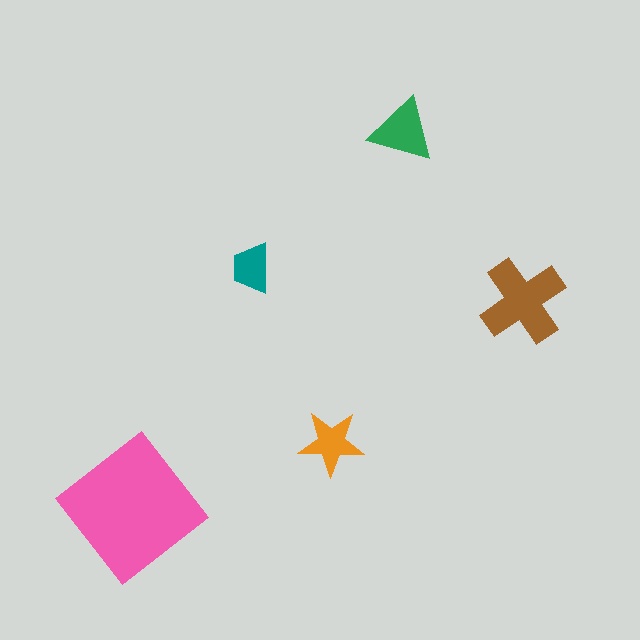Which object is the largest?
The pink diamond.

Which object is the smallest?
The teal trapezoid.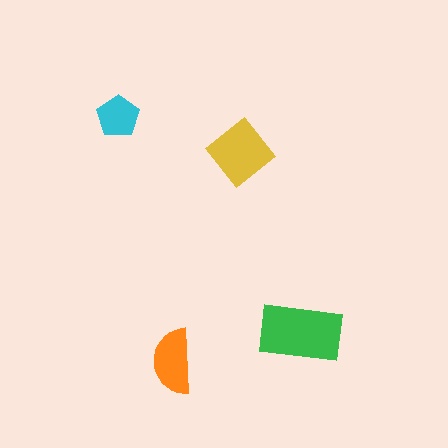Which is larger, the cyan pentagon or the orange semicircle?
The orange semicircle.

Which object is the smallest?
The cyan pentagon.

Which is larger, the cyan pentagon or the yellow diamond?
The yellow diamond.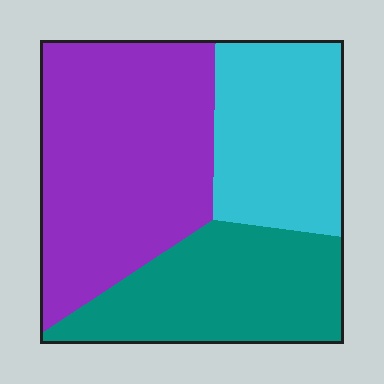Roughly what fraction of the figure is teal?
Teal takes up about one quarter (1/4) of the figure.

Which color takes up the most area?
Purple, at roughly 45%.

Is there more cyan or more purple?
Purple.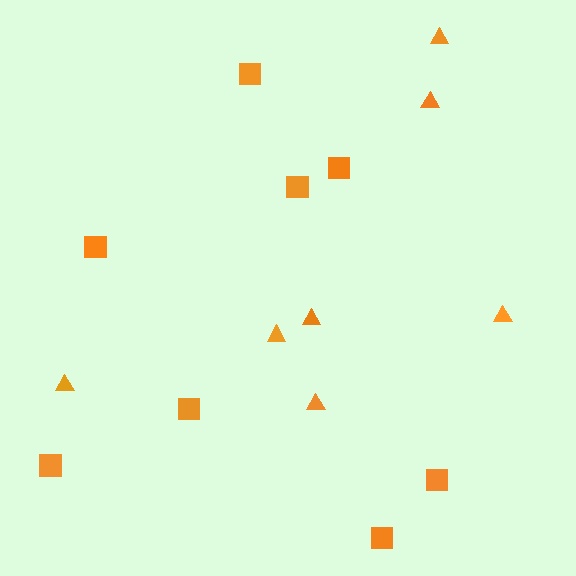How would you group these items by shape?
There are 2 groups: one group of triangles (7) and one group of squares (8).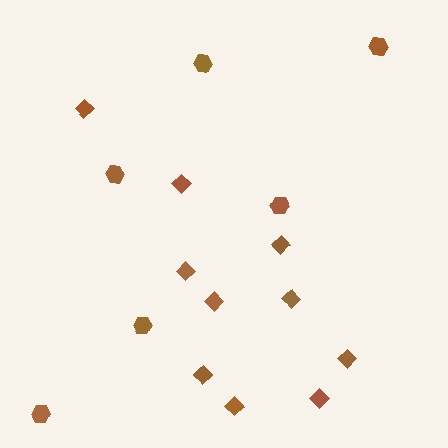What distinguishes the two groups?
There are 2 groups: one group of diamonds (10) and one group of hexagons (6).